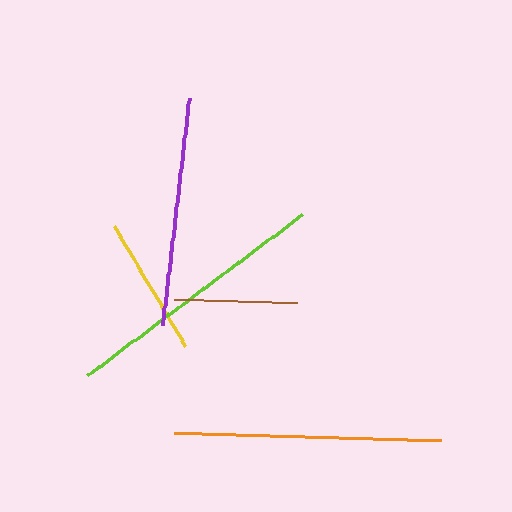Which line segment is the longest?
The lime line is the longest at approximately 268 pixels.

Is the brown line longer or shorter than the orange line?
The orange line is longer than the brown line.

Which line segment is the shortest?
The brown line is the shortest at approximately 123 pixels.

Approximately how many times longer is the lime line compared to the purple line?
The lime line is approximately 1.2 times the length of the purple line.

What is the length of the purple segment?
The purple segment is approximately 228 pixels long.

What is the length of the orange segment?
The orange segment is approximately 267 pixels long.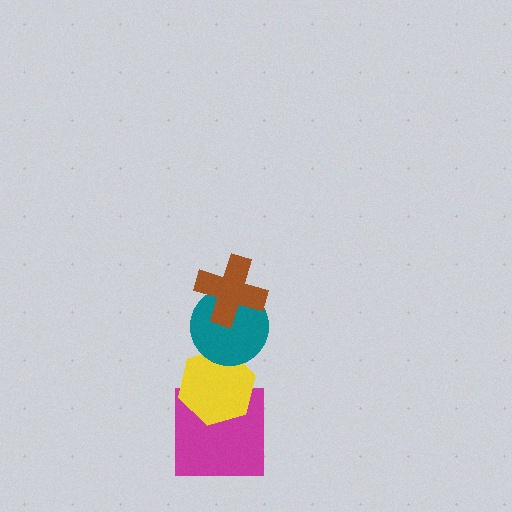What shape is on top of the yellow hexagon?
The teal circle is on top of the yellow hexagon.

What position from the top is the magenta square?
The magenta square is 4th from the top.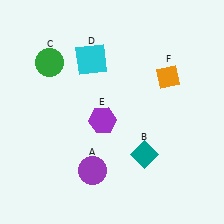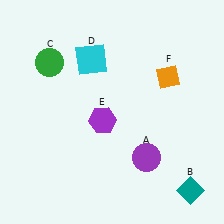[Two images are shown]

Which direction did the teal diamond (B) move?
The teal diamond (B) moved right.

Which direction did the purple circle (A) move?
The purple circle (A) moved right.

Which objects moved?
The objects that moved are: the purple circle (A), the teal diamond (B).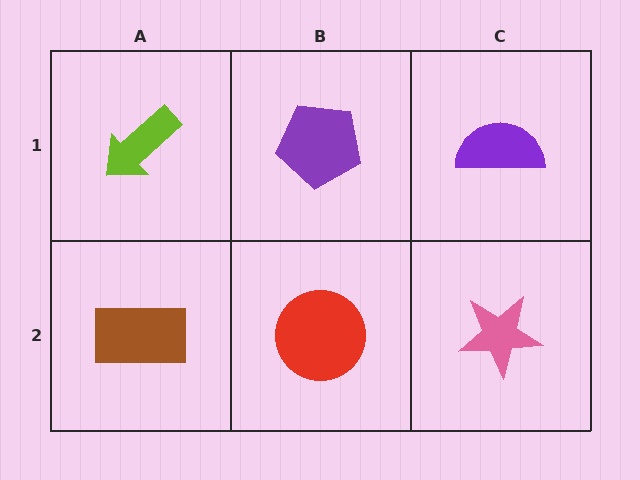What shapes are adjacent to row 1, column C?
A pink star (row 2, column C), a purple pentagon (row 1, column B).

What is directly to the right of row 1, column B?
A purple semicircle.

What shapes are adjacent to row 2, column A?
A lime arrow (row 1, column A), a red circle (row 2, column B).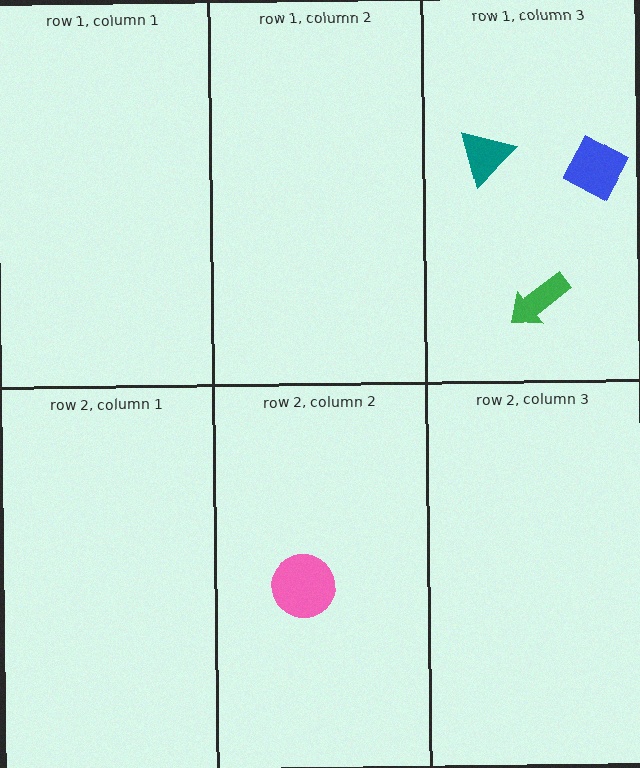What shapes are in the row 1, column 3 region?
The green arrow, the teal triangle, the blue diamond.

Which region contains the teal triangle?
The row 1, column 3 region.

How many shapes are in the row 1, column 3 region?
3.